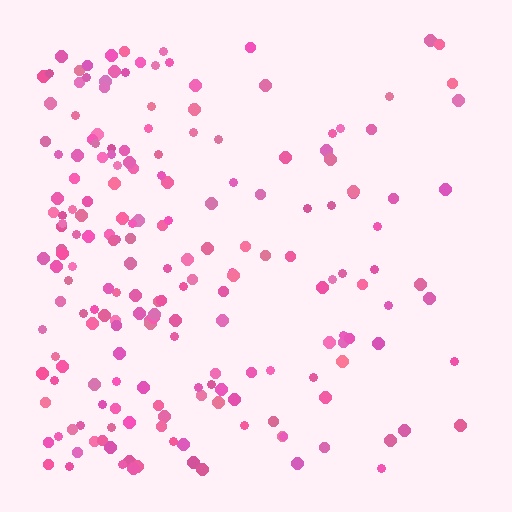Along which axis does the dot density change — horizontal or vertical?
Horizontal.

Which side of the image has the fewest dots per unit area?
The right.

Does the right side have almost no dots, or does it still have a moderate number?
Still a moderate number, just noticeably fewer than the left.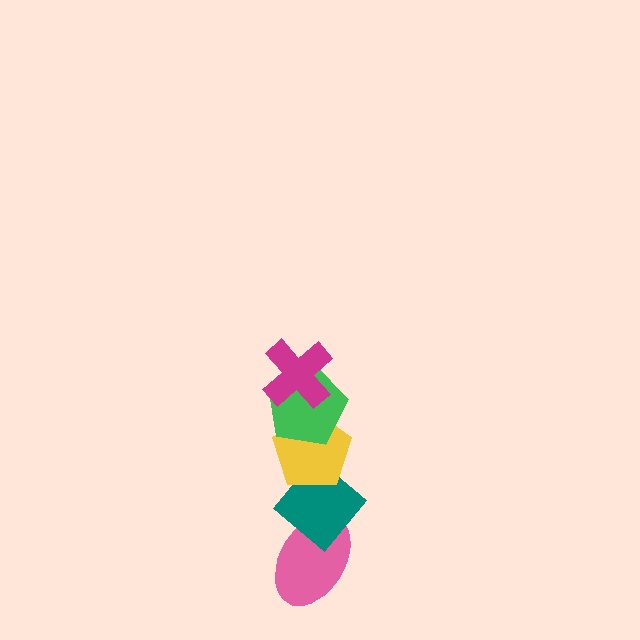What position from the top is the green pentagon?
The green pentagon is 2nd from the top.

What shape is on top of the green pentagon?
The magenta cross is on top of the green pentagon.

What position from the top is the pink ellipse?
The pink ellipse is 5th from the top.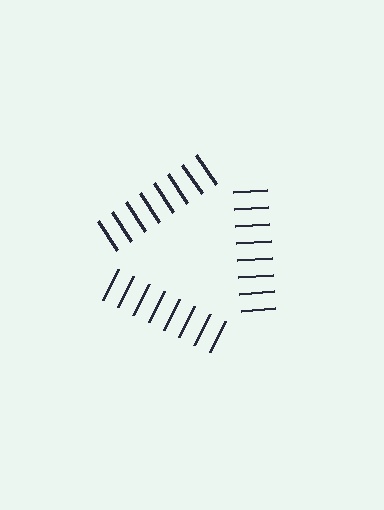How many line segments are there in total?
24 — 8 along each of the 3 edges.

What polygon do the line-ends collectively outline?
An illusory triangle — the line segments terminate on its edges but no continuous stroke is drawn.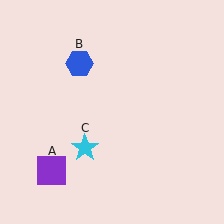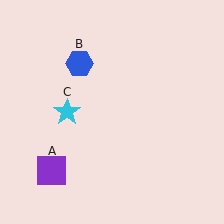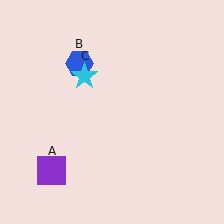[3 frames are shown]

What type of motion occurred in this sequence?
The cyan star (object C) rotated clockwise around the center of the scene.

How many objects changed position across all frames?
1 object changed position: cyan star (object C).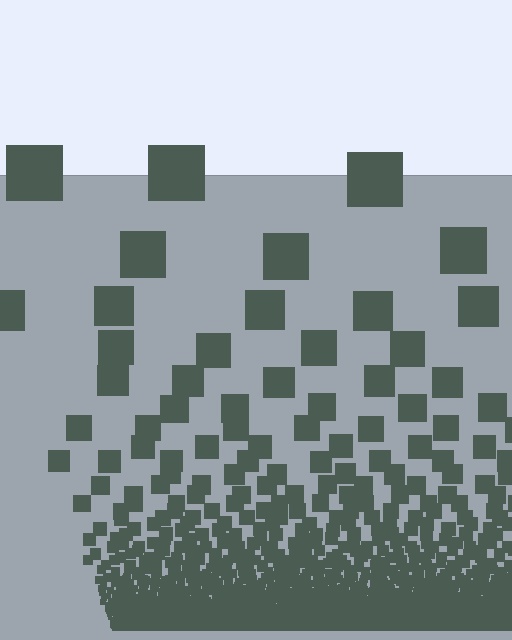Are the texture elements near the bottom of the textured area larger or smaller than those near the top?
Smaller. The gradient is inverted — elements near the bottom are smaller and denser.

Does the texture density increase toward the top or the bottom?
Density increases toward the bottom.